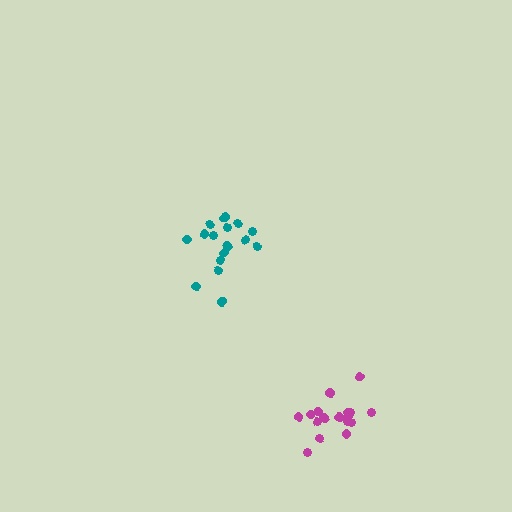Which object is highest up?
The teal cluster is topmost.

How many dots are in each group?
Group 1: 17 dots, Group 2: 17 dots (34 total).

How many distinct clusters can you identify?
There are 2 distinct clusters.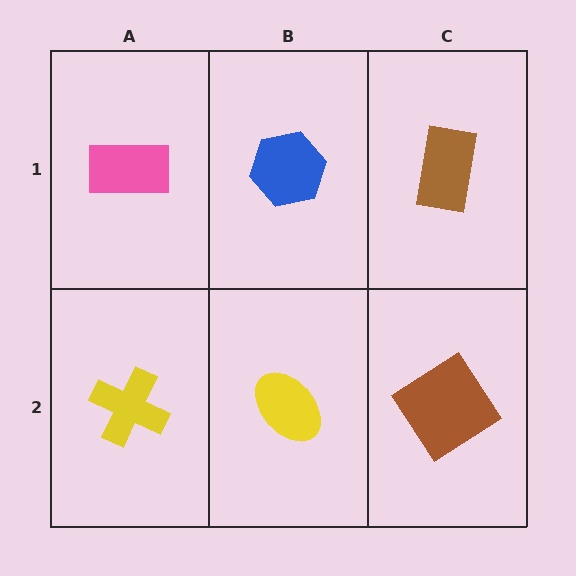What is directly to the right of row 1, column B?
A brown rectangle.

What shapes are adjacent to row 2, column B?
A blue hexagon (row 1, column B), a yellow cross (row 2, column A), a brown diamond (row 2, column C).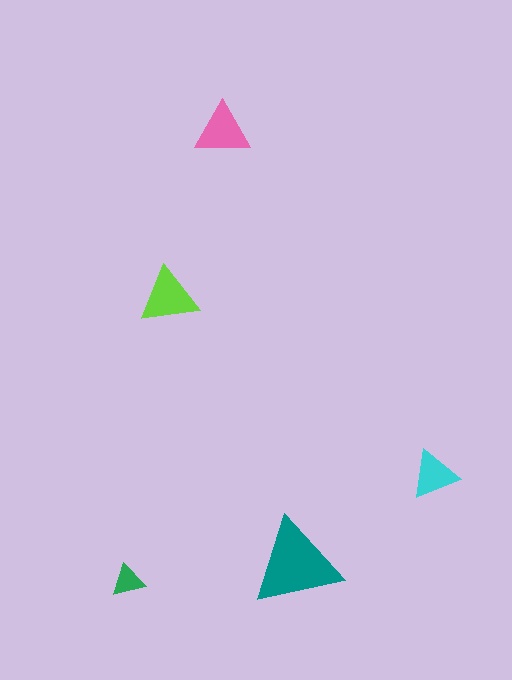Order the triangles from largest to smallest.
the teal one, the lime one, the pink one, the cyan one, the green one.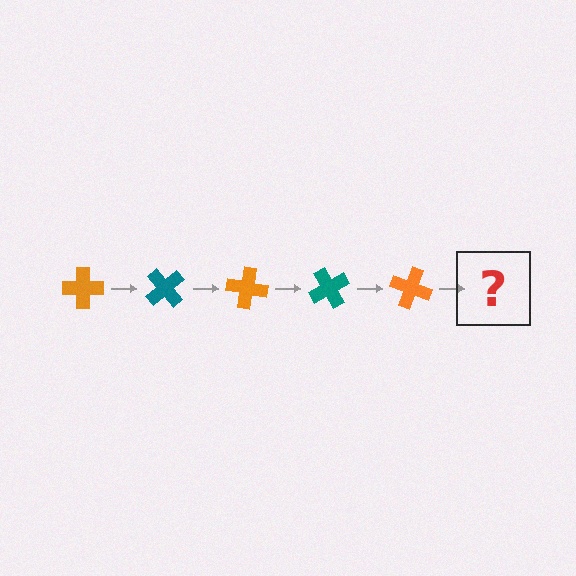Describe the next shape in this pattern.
It should be a teal cross, rotated 250 degrees from the start.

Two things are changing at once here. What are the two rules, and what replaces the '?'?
The two rules are that it rotates 50 degrees each step and the color cycles through orange and teal. The '?' should be a teal cross, rotated 250 degrees from the start.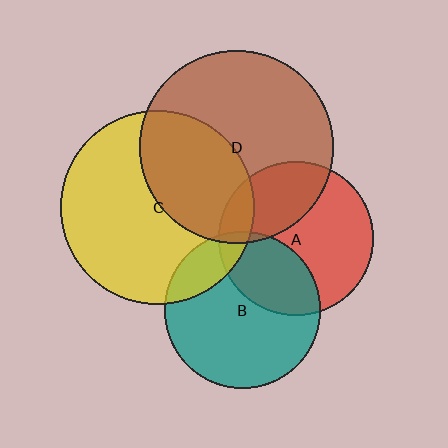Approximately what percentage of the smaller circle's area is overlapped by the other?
Approximately 5%.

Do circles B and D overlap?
Yes.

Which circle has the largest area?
Circle C (yellow).